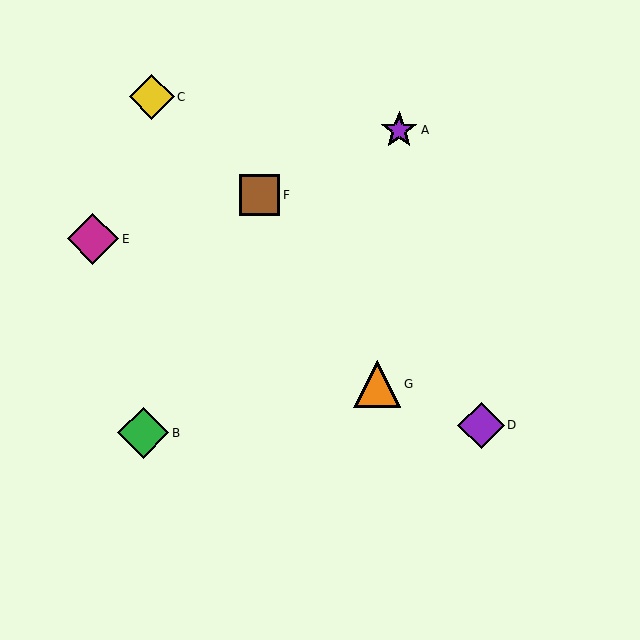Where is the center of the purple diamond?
The center of the purple diamond is at (481, 425).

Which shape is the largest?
The magenta diamond (labeled E) is the largest.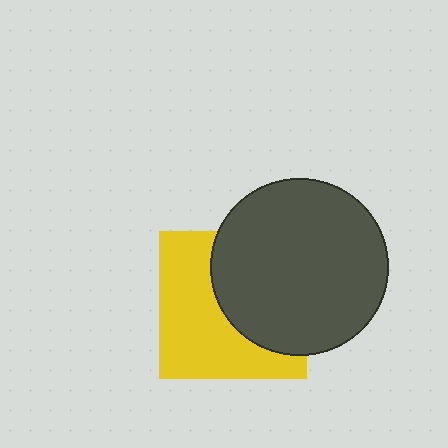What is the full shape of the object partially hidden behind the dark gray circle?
The partially hidden object is a yellow square.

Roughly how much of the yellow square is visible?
About half of it is visible (roughly 53%).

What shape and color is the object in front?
The object in front is a dark gray circle.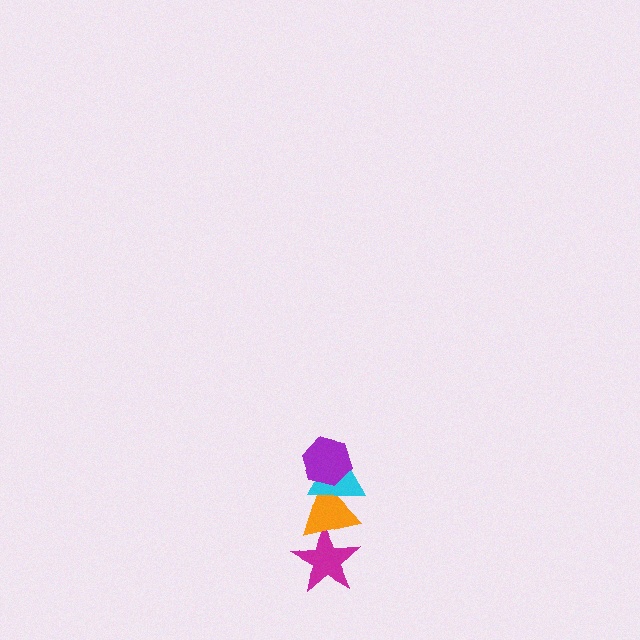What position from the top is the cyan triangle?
The cyan triangle is 2nd from the top.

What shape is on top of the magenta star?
The orange triangle is on top of the magenta star.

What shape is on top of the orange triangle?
The cyan triangle is on top of the orange triangle.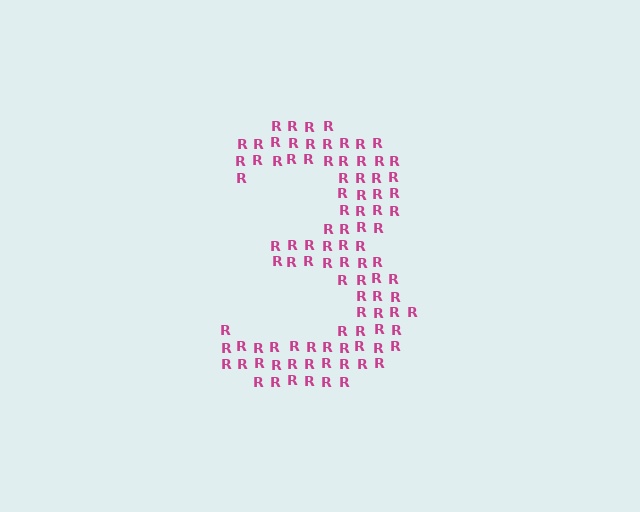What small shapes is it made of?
It is made of small letter R's.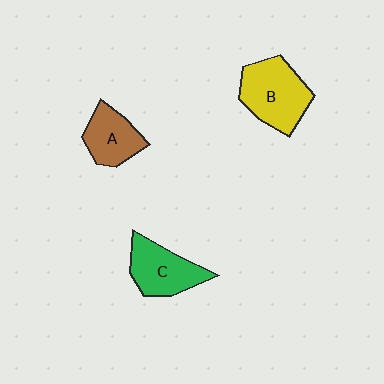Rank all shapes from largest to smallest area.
From largest to smallest: B (yellow), C (green), A (brown).